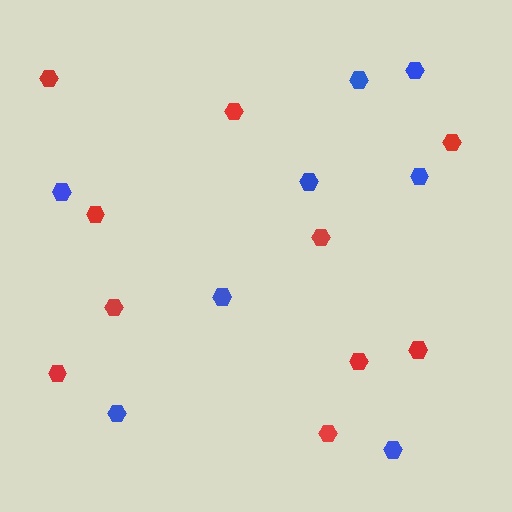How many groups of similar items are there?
There are 2 groups: one group of blue hexagons (8) and one group of red hexagons (10).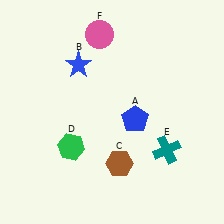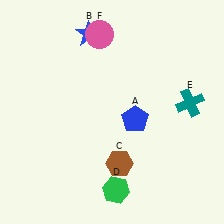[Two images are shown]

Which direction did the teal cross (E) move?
The teal cross (E) moved up.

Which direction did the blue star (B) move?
The blue star (B) moved up.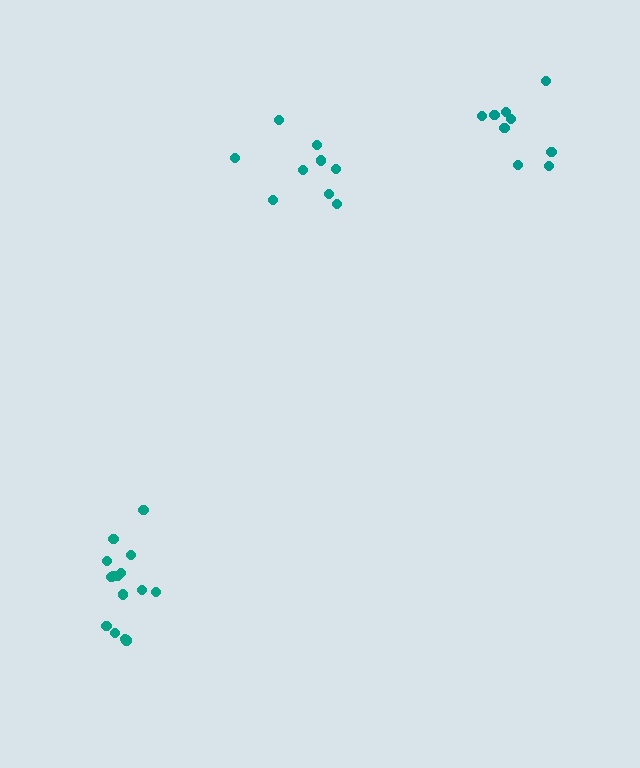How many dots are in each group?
Group 1: 9 dots, Group 2: 9 dots, Group 3: 15 dots (33 total).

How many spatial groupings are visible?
There are 3 spatial groupings.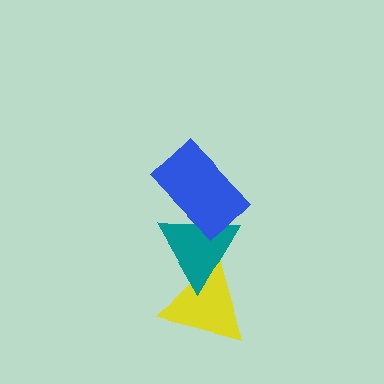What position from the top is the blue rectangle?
The blue rectangle is 1st from the top.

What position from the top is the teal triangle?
The teal triangle is 2nd from the top.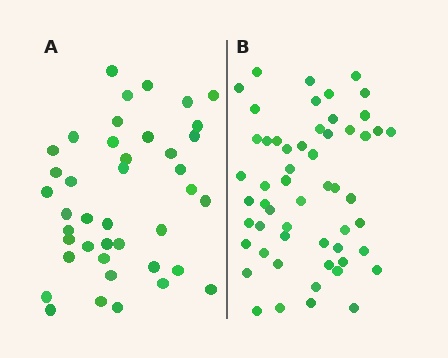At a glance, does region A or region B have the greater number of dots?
Region B (the right region) has more dots.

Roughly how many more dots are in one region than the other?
Region B has approximately 15 more dots than region A.